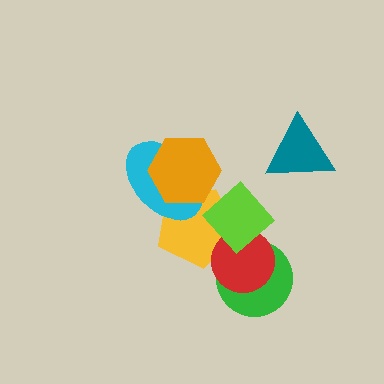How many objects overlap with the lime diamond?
3 objects overlap with the lime diamond.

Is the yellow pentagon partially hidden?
Yes, it is partially covered by another shape.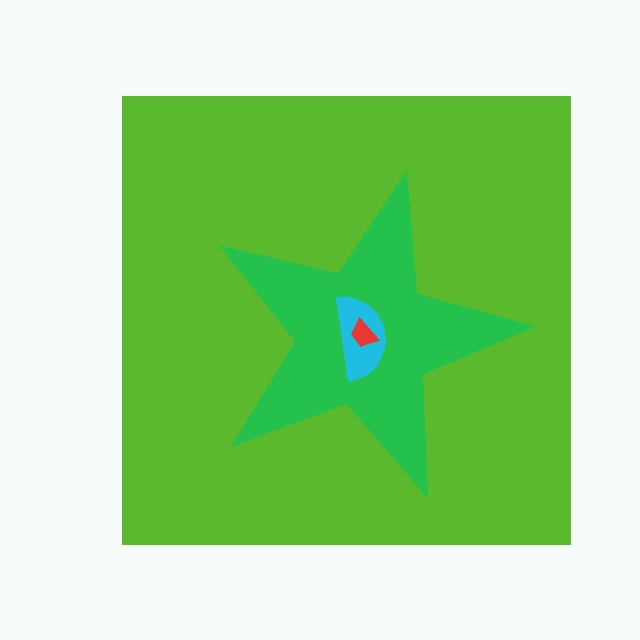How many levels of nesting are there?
4.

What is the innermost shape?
The red trapezoid.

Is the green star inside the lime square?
Yes.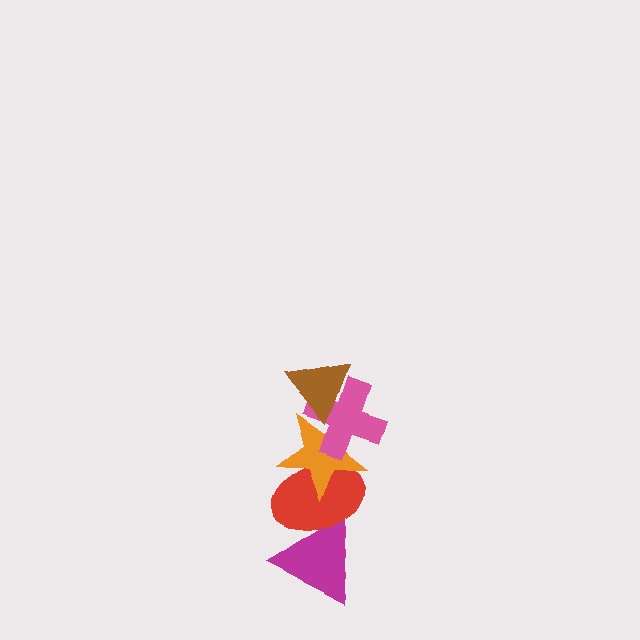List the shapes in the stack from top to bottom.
From top to bottom: the brown triangle, the pink cross, the orange star, the red ellipse, the magenta triangle.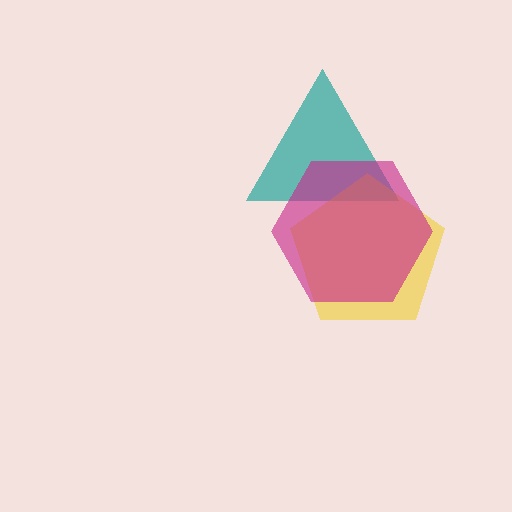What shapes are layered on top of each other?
The layered shapes are: a teal triangle, a yellow pentagon, a magenta hexagon.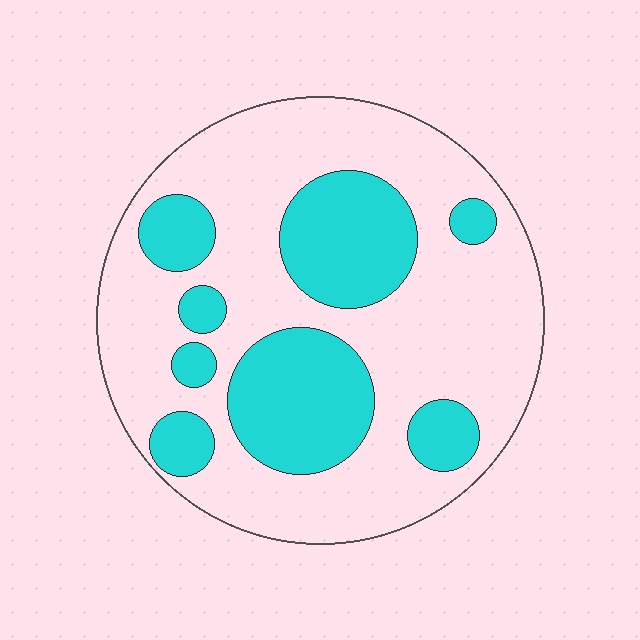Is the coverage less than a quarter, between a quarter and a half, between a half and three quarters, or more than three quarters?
Between a quarter and a half.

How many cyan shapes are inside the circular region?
8.